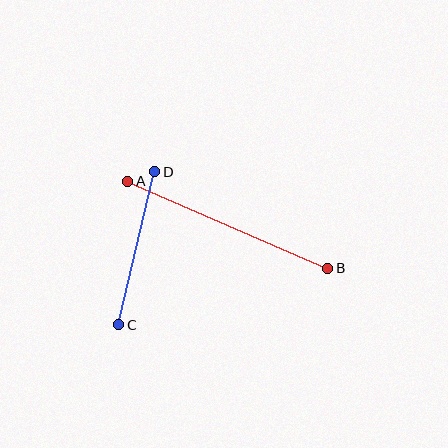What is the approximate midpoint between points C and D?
The midpoint is at approximately (137, 248) pixels.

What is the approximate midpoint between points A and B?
The midpoint is at approximately (228, 225) pixels.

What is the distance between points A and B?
The distance is approximately 218 pixels.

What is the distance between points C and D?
The distance is approximately 157 pixels.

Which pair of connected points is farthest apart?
Points A and B are farthest apart.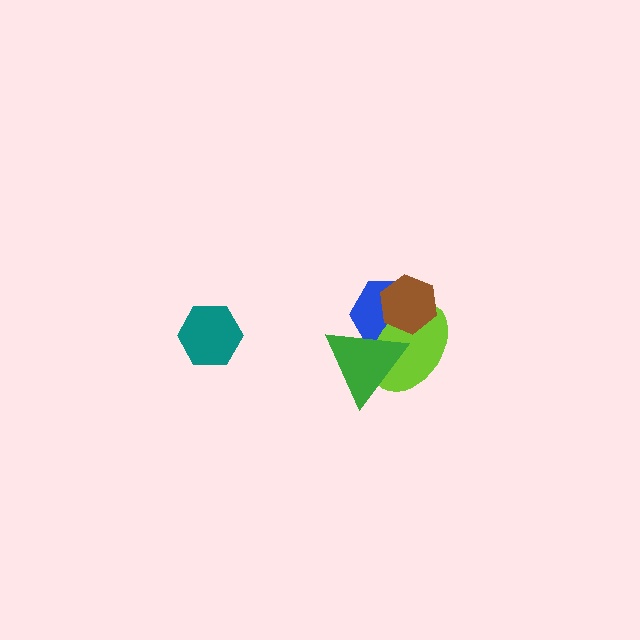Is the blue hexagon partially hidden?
Yes, it is partially covered by another shape.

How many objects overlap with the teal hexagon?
0 objects overlap with the teal hexagon.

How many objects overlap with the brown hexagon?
2 objects overlap with the brown hexagon.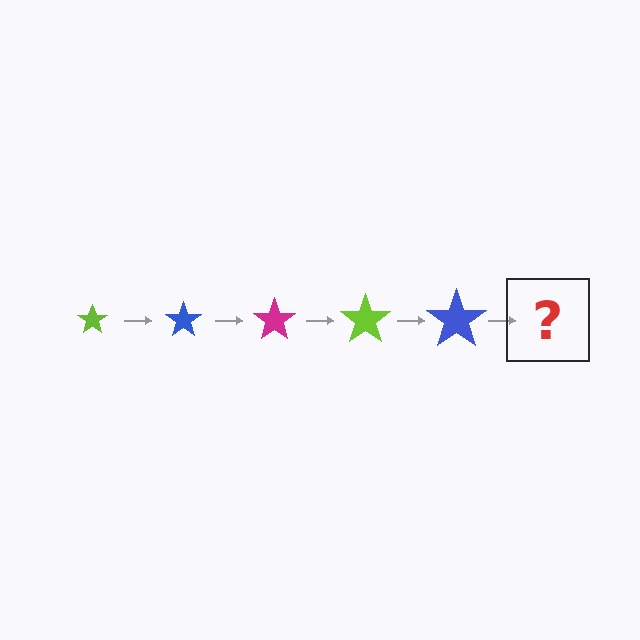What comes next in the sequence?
The next element should be a magenta star, larger than the previous one.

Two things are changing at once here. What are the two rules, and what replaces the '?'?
The two rules are that the star grows larger each step and the color cycles through lime, blue, and magenta. The '?' should be a magenta star, larger than the previous one.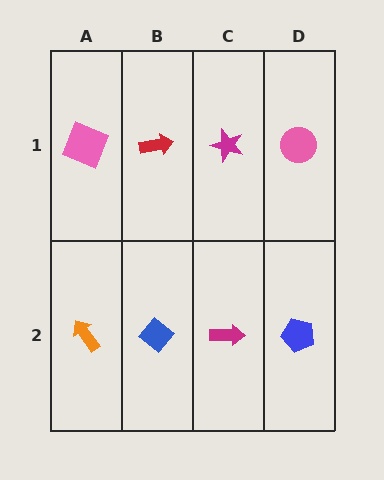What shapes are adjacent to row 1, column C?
A magenta arrow (row 2, column C), a red arrow (row 1, column B), a pink circle (row 1, column D).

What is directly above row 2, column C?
A magenta star.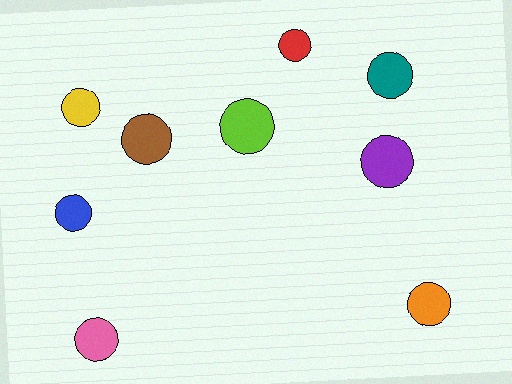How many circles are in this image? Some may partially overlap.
There are 9 circles.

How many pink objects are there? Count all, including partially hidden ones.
There is 1 pink object.